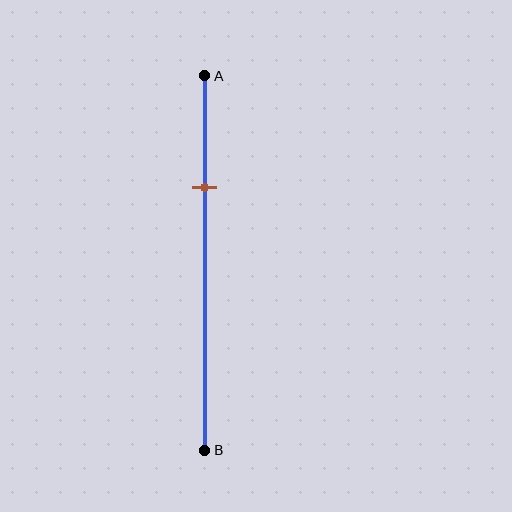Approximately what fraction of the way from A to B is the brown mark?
The brown mark is approximately 30% of the way from A to B.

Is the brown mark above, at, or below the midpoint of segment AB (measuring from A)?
The brown mark is above the midpoint of segment AB.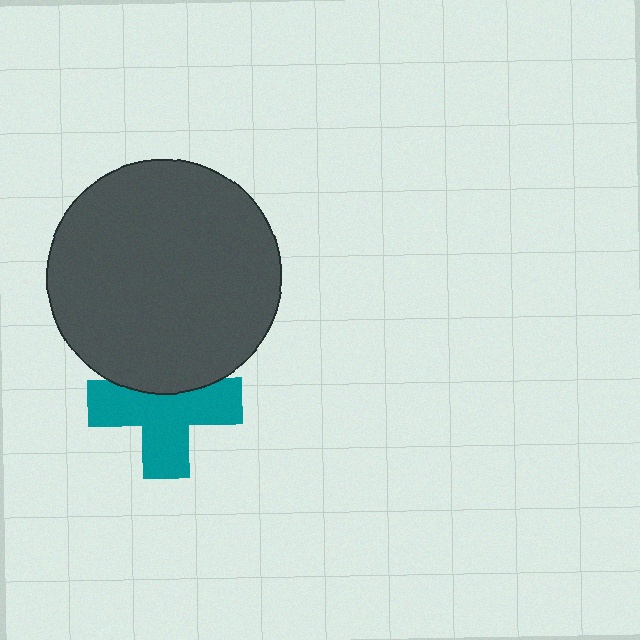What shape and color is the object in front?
The object in front is a dark gray circle.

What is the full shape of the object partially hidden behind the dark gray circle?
The partially hidden object is a teal cross.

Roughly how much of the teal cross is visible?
Most of it is visible (roughly 69%).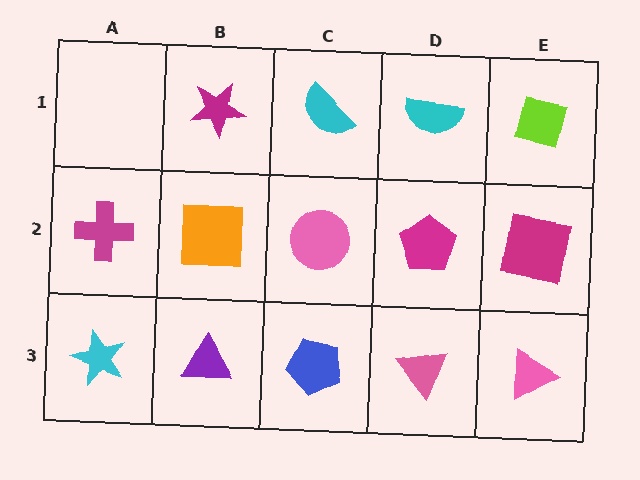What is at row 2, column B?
An orange square.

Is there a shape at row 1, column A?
No, that cell is empty.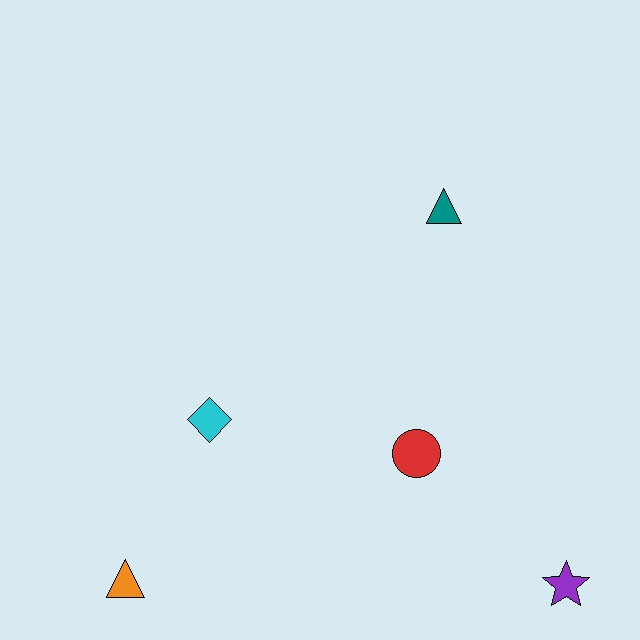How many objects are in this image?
There are 5 objects.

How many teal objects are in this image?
There is 1 teal object.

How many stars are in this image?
There is 1 star.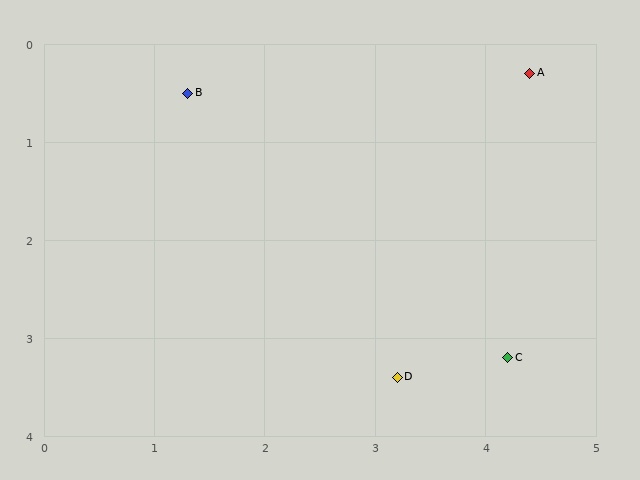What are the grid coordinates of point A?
Point A is at approximately (4.4, 0.3).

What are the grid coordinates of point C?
Point C is at approximately (4.2, 3.2).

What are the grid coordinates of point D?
Point D is at approximately (3.2, 3.4).